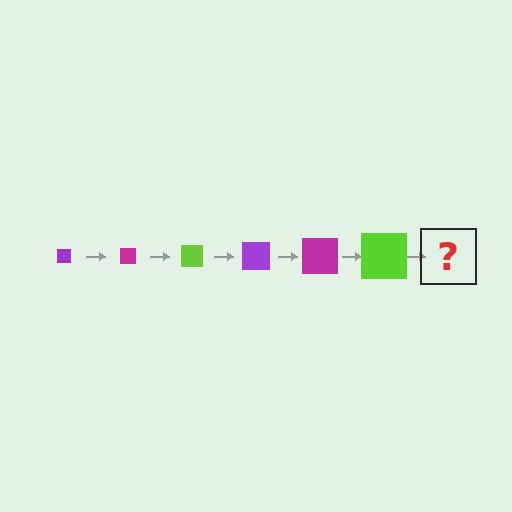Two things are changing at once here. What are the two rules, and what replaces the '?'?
The two rules are that the square grows larger each step and the color cycles through purple, magenta, and lime. The '?' should be a purple square, larger than the previous one.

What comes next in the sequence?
The next element should be a purple square, larger than the previous one.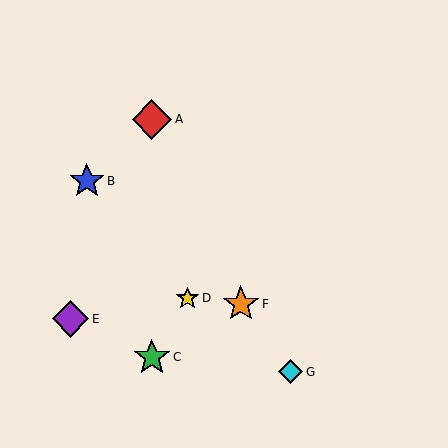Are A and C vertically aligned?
Yes, both are at x≈152.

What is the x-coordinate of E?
Object E is at x≈70.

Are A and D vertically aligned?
No, A is at x≈152 and D is at x≈188.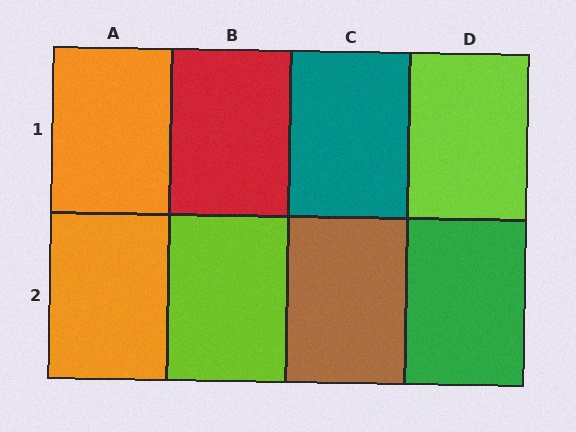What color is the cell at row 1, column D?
Lime.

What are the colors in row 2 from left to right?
Orange, lime, brown, green.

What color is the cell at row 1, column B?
Red.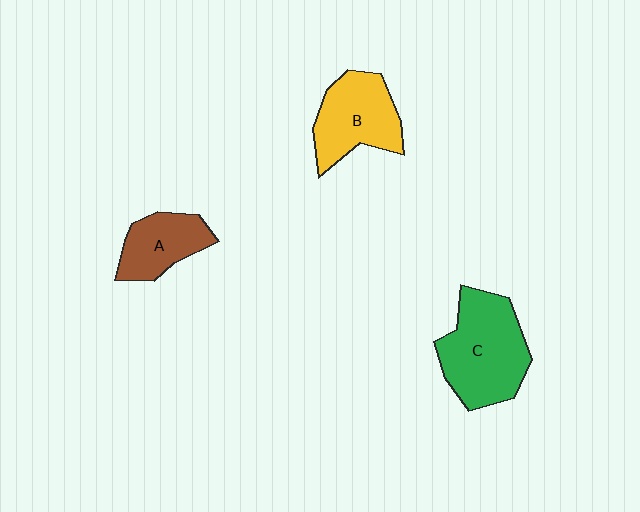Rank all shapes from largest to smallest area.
From largest to smallest: C (green), B (yellow), A (brown).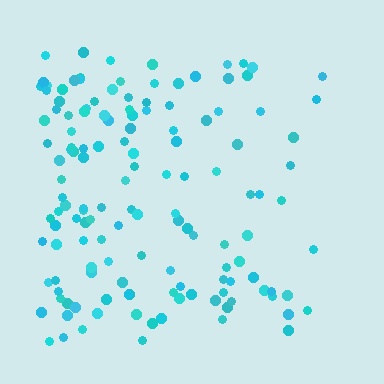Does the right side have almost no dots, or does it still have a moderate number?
Still a moderate number, just noticeably fewer than the left.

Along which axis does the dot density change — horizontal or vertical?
Horizontal.